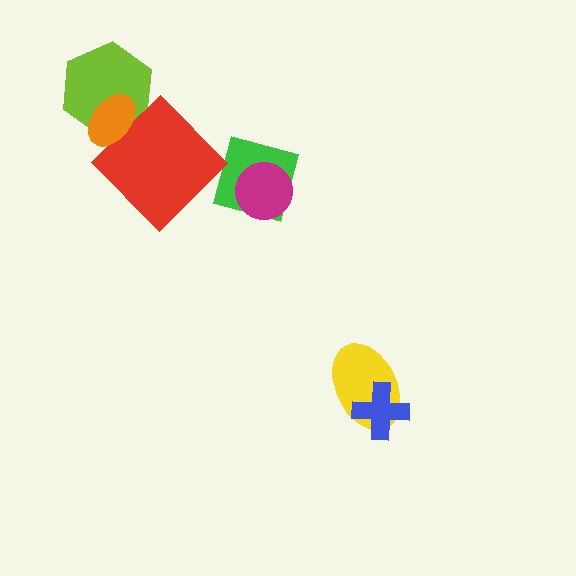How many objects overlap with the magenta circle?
1 object overlaps with the magenta circle.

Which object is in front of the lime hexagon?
The orange ellipse is in front of the lime hexagon.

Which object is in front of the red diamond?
The orange ellipse is in front of the red diamond.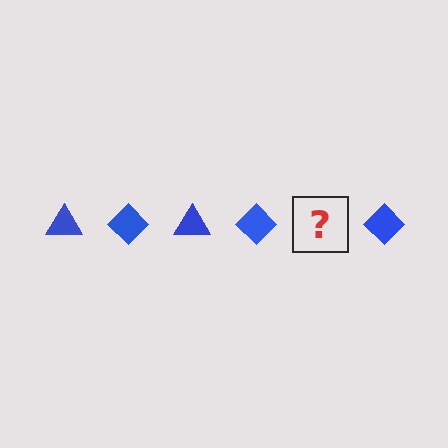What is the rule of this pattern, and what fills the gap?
The rule is that the pattern cycles through triangle, diamond shapes in blue. The gap should be filled with a blue triangle.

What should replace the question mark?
The question mark should be replaced with a blue triangle.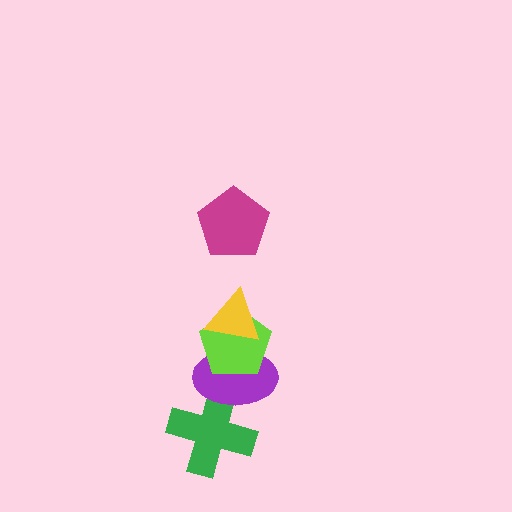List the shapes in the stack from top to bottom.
From top to bottom: the magenta pentagon, the yellow triangle, the lime pentagon, the purple ellipse, the green cross.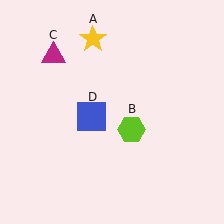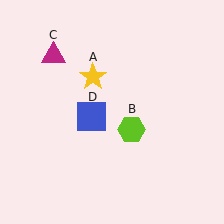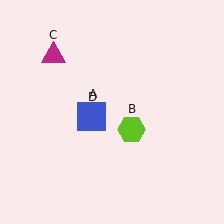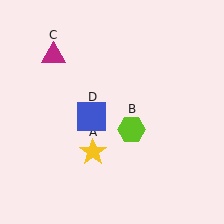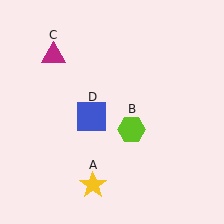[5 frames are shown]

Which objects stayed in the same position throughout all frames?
Lime hexagon (object B) and magenta triangle (object C) and blue square (object D) remained stationary.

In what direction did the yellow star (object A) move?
The yellow star (object A) moved down.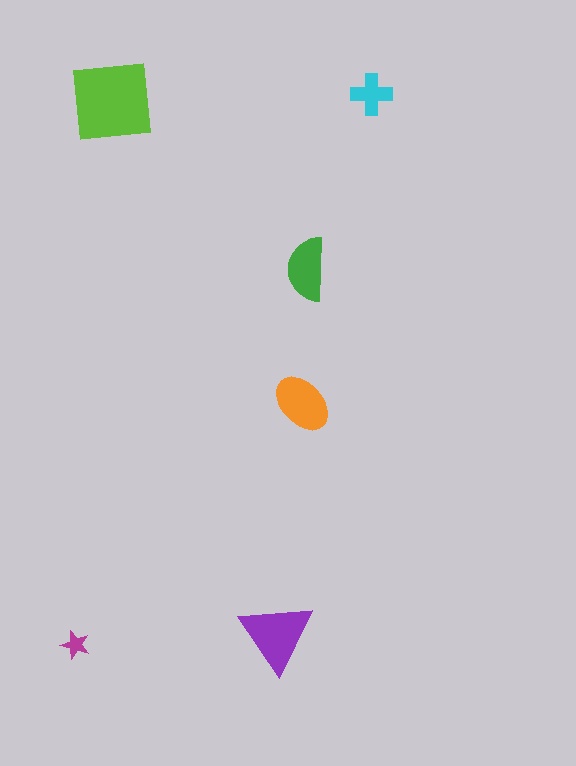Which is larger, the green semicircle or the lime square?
The lime square.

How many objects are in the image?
There are 6 objects in the image.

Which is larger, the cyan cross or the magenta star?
The cyan cross.